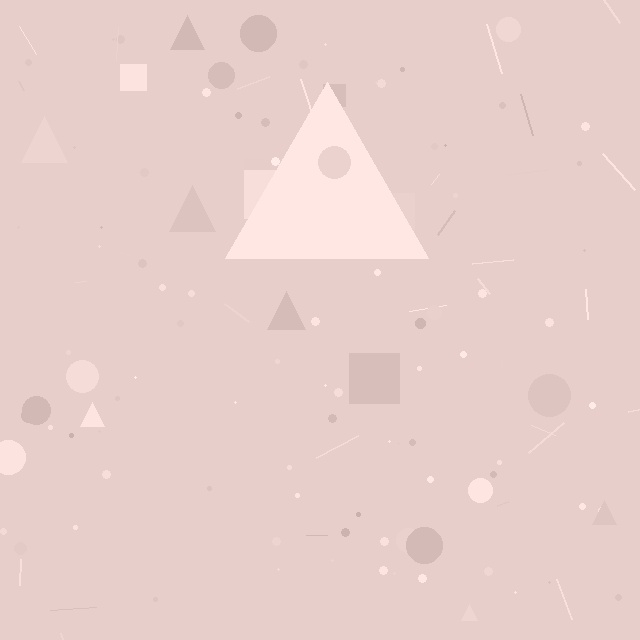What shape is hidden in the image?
A triangle is hidden in the image.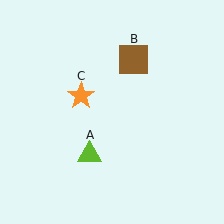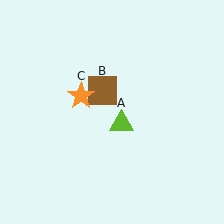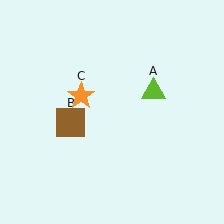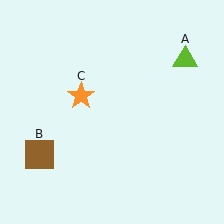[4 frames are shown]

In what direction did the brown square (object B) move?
The brown square (object B) moved down and to the left.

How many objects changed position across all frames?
2 objects changed position: lime triangle (object A), brown square (object B).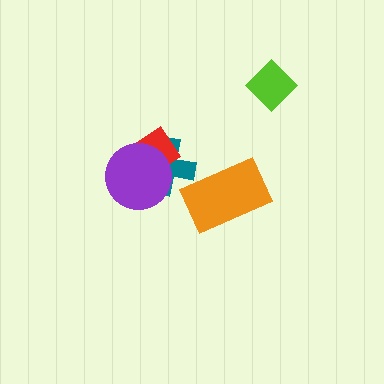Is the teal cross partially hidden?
Yes, it is partially covered by another shape.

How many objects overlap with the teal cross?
2 objects overlap with the teal cross.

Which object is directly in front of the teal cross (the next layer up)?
The red diamond is directly in front of the teal cross.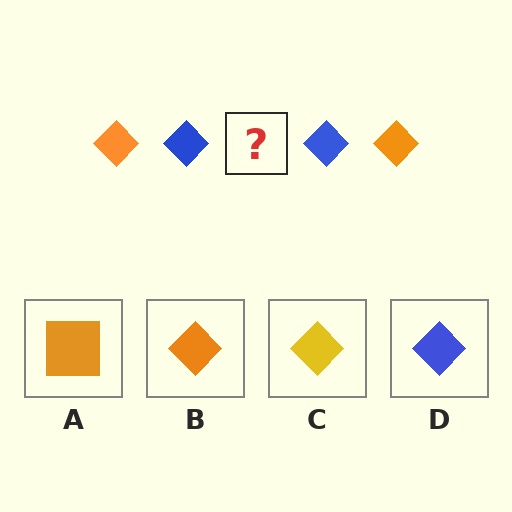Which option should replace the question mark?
Option B.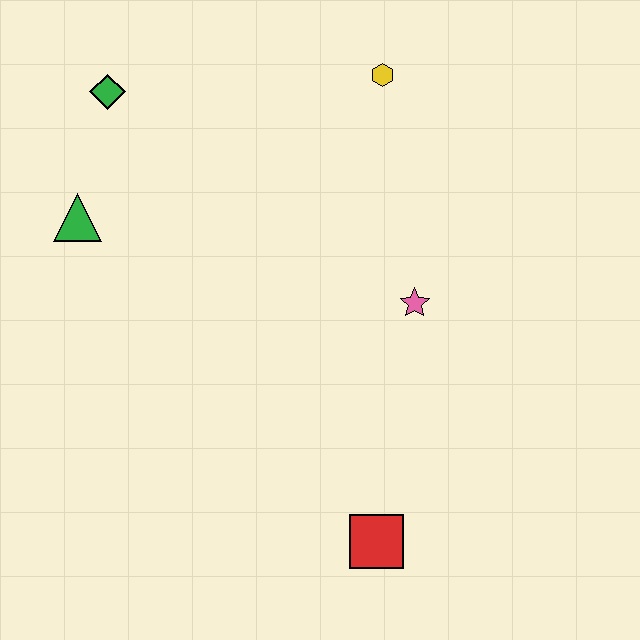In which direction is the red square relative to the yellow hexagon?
The red square is below the yellow hexagon.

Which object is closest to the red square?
The pink star is closest to the red square.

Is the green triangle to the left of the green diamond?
Yes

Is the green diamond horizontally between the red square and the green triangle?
Yes